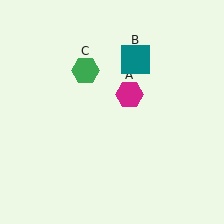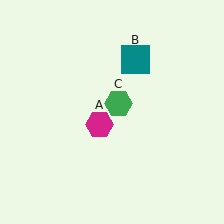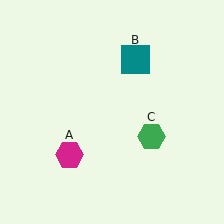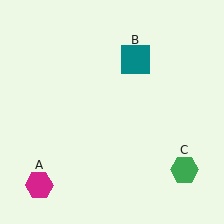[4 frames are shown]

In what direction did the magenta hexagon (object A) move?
The magenta hexagon (object A) moved down and to the left.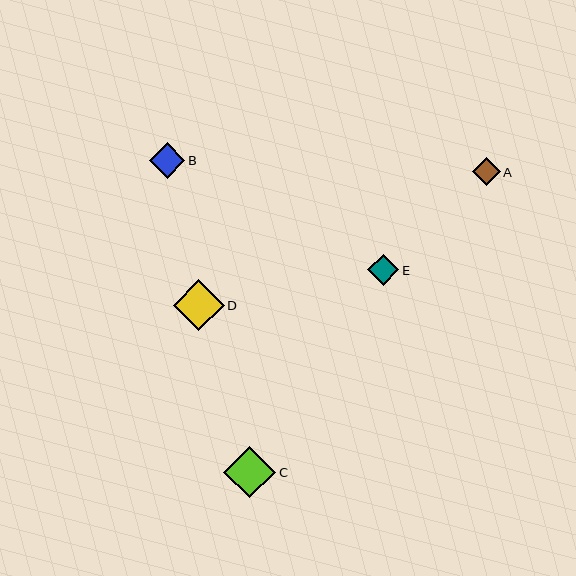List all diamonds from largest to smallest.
From largest to smallest: C, D, B, E, A.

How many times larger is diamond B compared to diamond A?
Diamond B is approximately 1.3 times the size of diamond A.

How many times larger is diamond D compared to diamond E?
Diamond D is approximately 1.6 times the size of diamond E.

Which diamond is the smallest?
Diamond A is the smallest with a size of approximately 28 pixels.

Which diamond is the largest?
Diamond C is the largest with a size of approximately 52 pixels.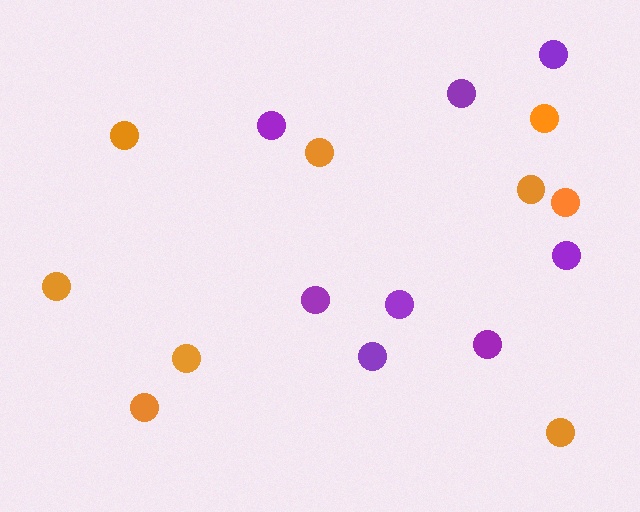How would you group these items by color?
There are 2 groups: one group of purple circles (8) and one group of orange circles (9).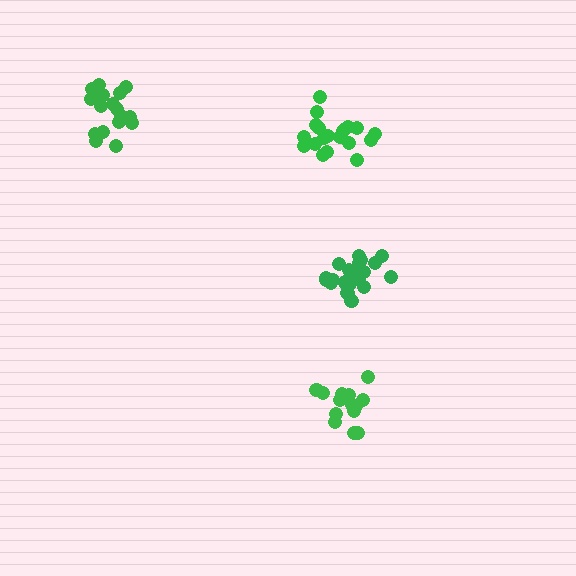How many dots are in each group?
Group 1: 19 dots, Group 2: 16 dots, Group 3: 21 dots, Group 4: 21 dots (77 total).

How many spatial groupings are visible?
There are 4 spatial groupings.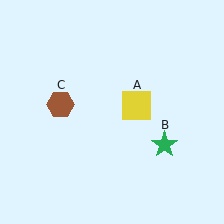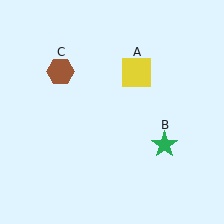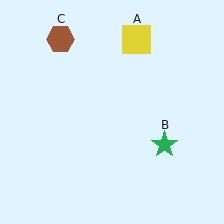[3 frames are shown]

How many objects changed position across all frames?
2 objects changed position: yellow square (object A), brown hexagon (object C).